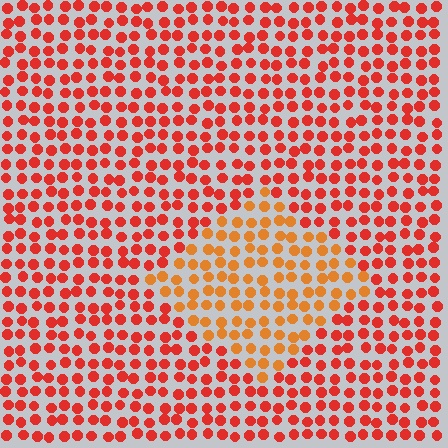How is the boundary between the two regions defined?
The boundary is defined purely by a slight shift in hue (about 28 degrees). Spacing, size, and orientation are identical on both sides.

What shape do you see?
I see a diamond.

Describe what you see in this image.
The image is filled with small red elements in a uniform arrangement. A diamond-shaped region is visible where the elements are tinted to a slightly different hue, forming a subtle color boundary.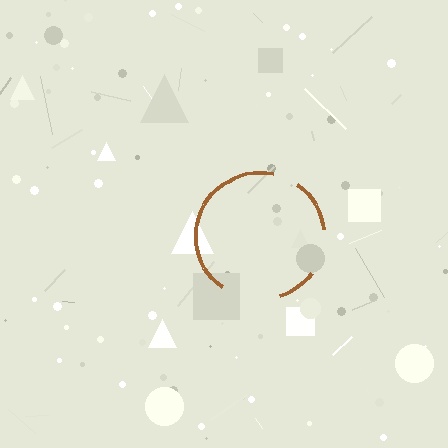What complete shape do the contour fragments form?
The contour fragments form a circle.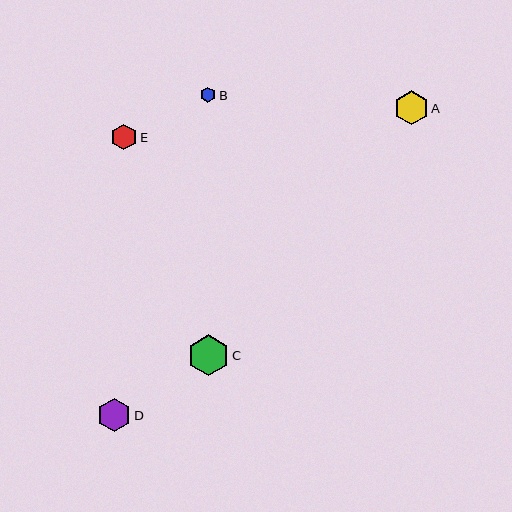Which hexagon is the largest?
Hexagon C is the largest with a size of approximately 41 pixels.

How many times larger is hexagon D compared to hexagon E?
Hexagon D is approximately 1.3 times the size of hexagon E.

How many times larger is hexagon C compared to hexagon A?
Hexagon C is approximately 1.2 times the size of hexagon A.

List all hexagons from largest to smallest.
From largest to smallest: C, A, D, E, B.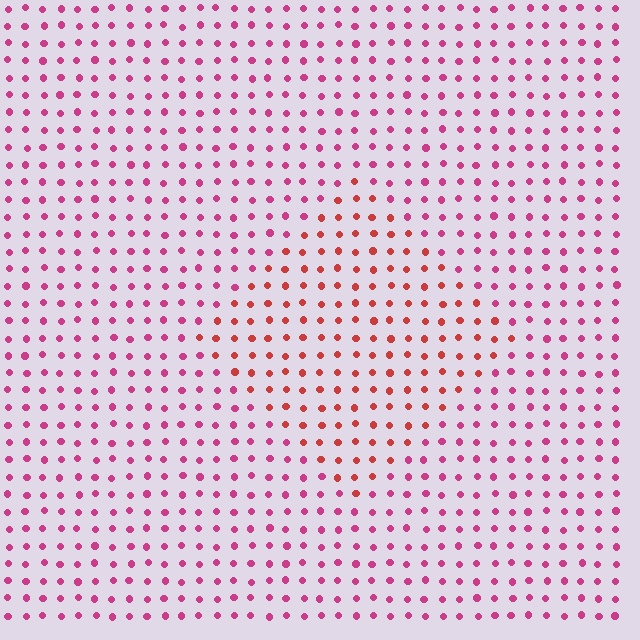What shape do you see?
I see a diamond.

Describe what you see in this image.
The image is filled with small magenta elements in a uniform arrangement. A diamond-shaped region is visible where the elements are tinted to a slightly different hue, forming a subtle color boundary.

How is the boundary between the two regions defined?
The boundary is defined purely by a slight shift in hue (about 32 degrees). Spacing, size, and orientation are identical on both sides.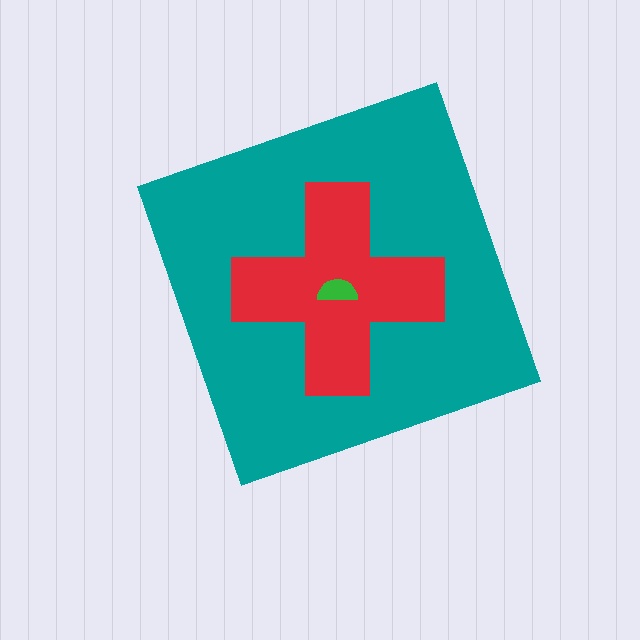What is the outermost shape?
The teal diamond.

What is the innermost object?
The green semicircle.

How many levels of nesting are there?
3.